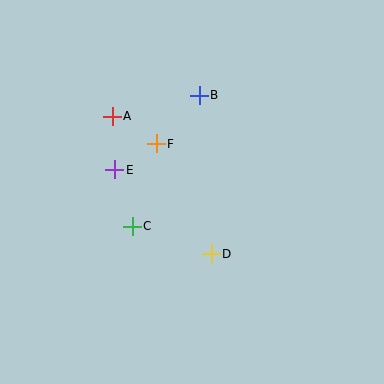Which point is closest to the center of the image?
Point F at (156, 144) is closest to the center.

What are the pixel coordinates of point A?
Point A is at (112, 116).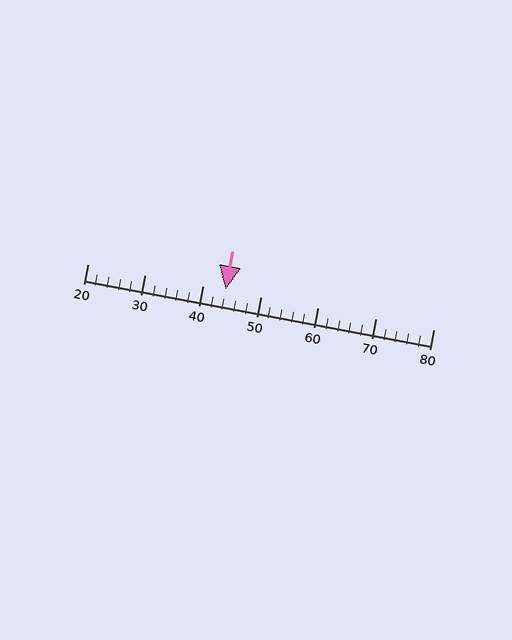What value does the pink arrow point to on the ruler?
The pink arrow points to approximately 44.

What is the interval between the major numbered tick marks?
The major tick marks are spaced 10 units apart.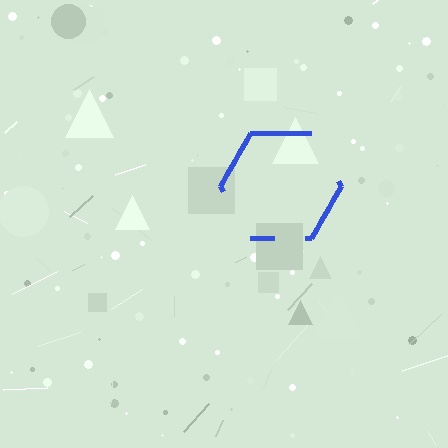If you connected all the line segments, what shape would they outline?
They would outline a hexagon.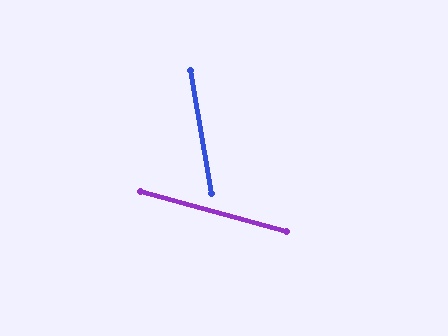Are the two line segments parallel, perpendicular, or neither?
Neither parallel nor perpendicular — they differ by about 65°.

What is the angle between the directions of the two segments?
Approximately 65 degrees.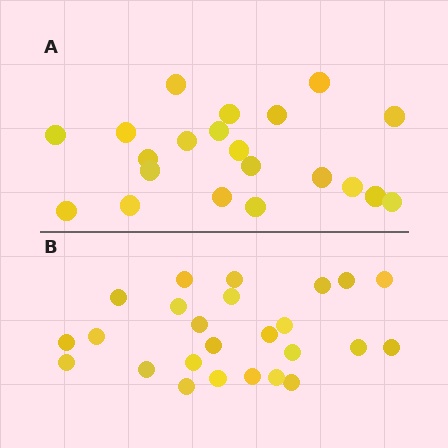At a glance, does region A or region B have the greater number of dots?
Region B (the bottom region) has more dots.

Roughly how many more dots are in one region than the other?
Region B has about 4 more dots than region A.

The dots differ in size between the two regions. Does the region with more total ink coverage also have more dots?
No. Region A has more total ink coverage because its dots are larger, but region B actually contains more individual dots. Total area can be misleading — the number of items is what matters here.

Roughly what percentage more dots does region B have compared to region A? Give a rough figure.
About 20% more.